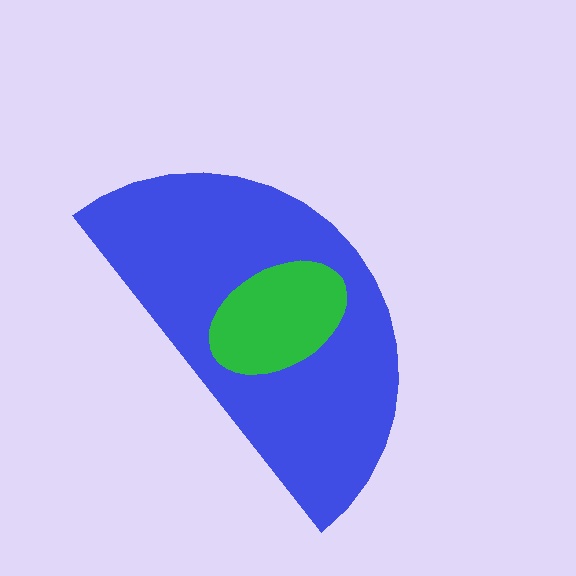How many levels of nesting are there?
2.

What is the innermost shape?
The green ellipse.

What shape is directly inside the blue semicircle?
The green ellipse.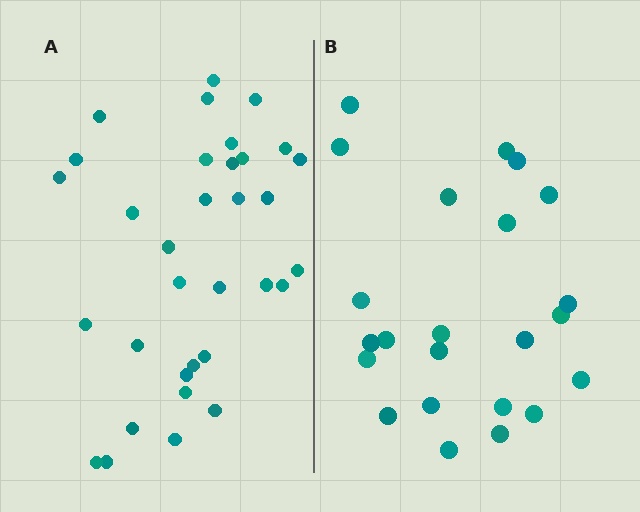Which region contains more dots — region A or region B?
Region A (the left region) has more dots.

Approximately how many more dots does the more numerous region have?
Region A has roughly 10 or so more dots than region B.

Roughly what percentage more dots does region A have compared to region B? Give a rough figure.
About 45% more.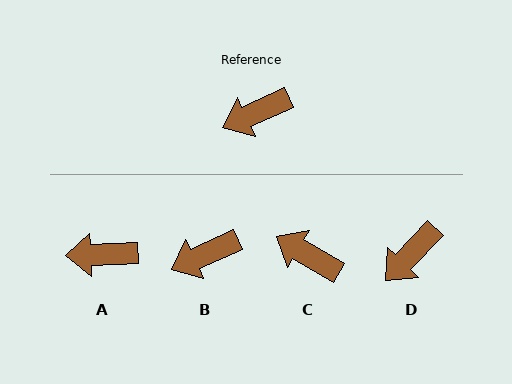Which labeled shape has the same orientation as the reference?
B.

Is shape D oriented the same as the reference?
No, it is off by about 22 degrees.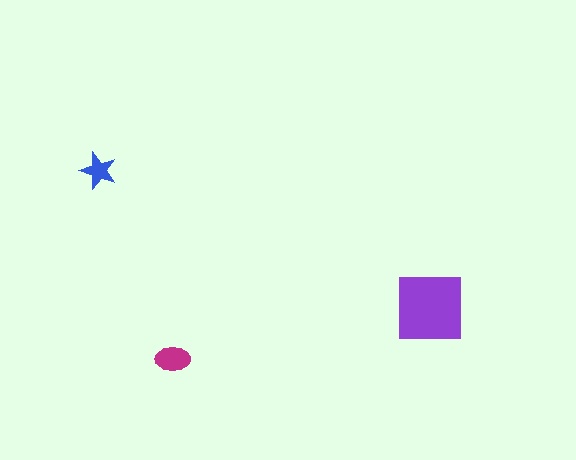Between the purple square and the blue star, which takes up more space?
The purple square.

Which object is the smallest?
The blue star.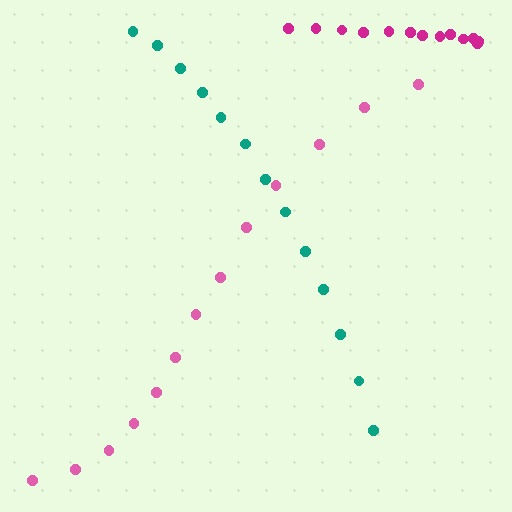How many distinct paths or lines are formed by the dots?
There are 3 distinct paths.